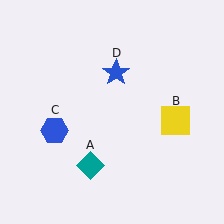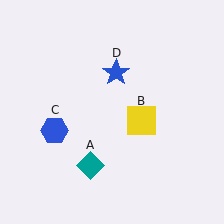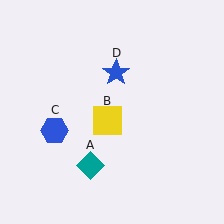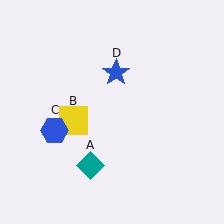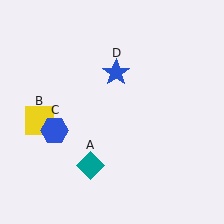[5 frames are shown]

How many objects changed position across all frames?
1 object changed position: yellow square (object B).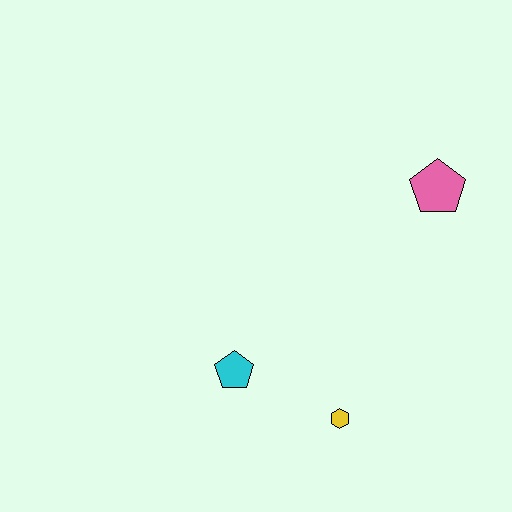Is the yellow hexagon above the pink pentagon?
No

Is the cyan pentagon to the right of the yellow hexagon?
No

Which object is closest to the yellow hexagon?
The cyan pentagon is closest to the yellow hexagon.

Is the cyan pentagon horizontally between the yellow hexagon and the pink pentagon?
No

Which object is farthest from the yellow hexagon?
The pink pentagon is farthest from the yellow hexagon.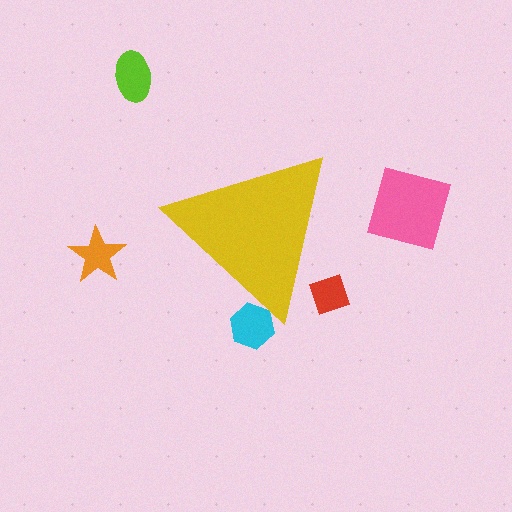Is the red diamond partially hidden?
Yes, the red diamond is partially hidden behind the yellow triangle.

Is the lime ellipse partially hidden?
No, the lime ellipse is fully visible.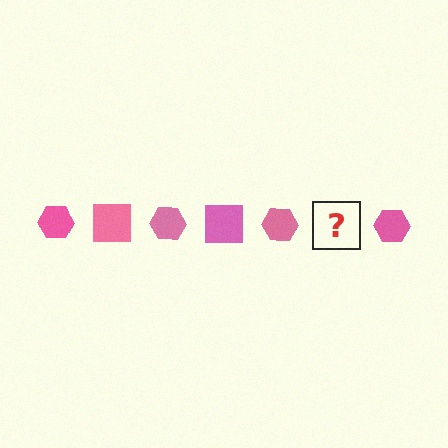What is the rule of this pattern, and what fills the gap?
The rule is that the pattern cycles through hexagon, square shapes in pink. The gap should be filled with a pink square.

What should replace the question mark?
The question mark should be replaced with a pink square.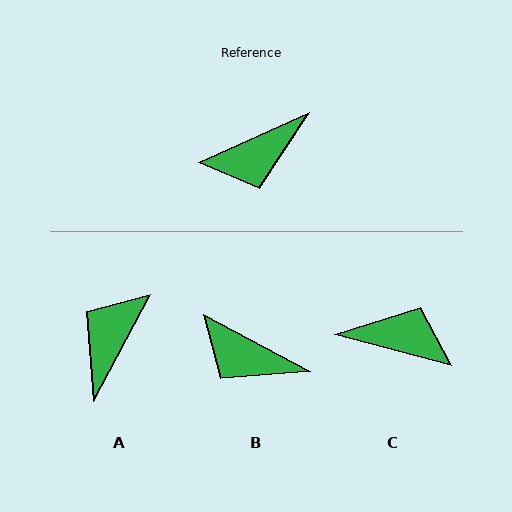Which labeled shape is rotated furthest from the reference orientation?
A, about 143 degrees away.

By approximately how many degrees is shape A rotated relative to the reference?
Approximately 143 degrees clockwise.